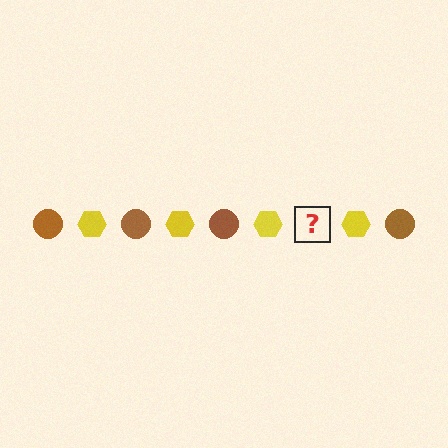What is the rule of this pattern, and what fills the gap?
The rule is that the pattern alternates between brown circle and yellow hexagon. The gap should be filled with a brown circle.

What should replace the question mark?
The question mark should be replaced with a brown circle.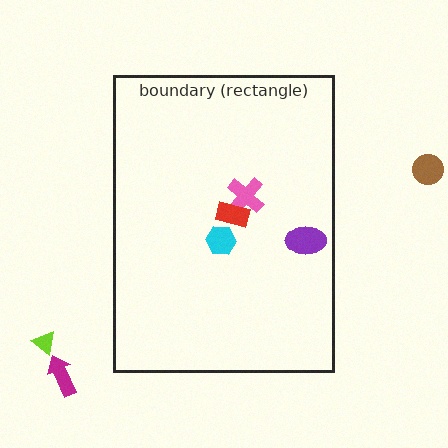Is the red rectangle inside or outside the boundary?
Inside.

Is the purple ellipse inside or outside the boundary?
Inside.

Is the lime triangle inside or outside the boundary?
Outside.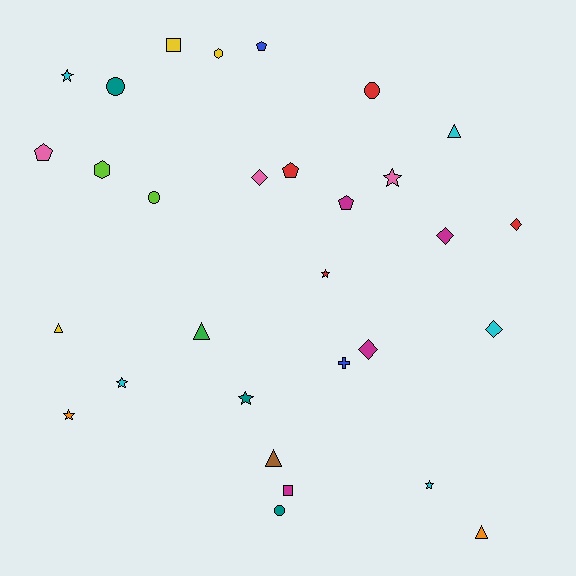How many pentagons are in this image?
There are 4 pentagons.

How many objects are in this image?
There are 30 objects.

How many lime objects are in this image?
There are 2 lime objects.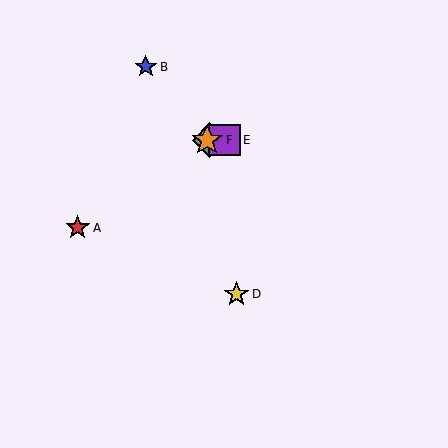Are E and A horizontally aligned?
No, E is at y≈140 and A is at y≈228.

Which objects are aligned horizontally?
Objects C, E, F are aligned horizontally.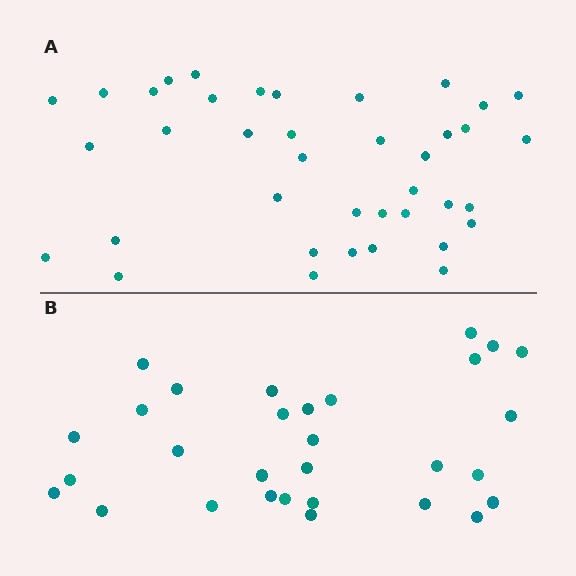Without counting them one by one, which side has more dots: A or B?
Region A (the top region) has more dots.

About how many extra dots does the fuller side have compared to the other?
Region A has roughly 8 or so more dots than region B.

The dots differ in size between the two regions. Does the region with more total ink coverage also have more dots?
No. Region B has more total ink coverage because its dots are larger, but region A actually contains more individual dots. Total area can be misleading — the number of items is what matters here.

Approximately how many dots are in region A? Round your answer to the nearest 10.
About 40 dots. (The exact count is 39, which rounds to 40.)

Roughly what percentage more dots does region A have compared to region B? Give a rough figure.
About 30% more.